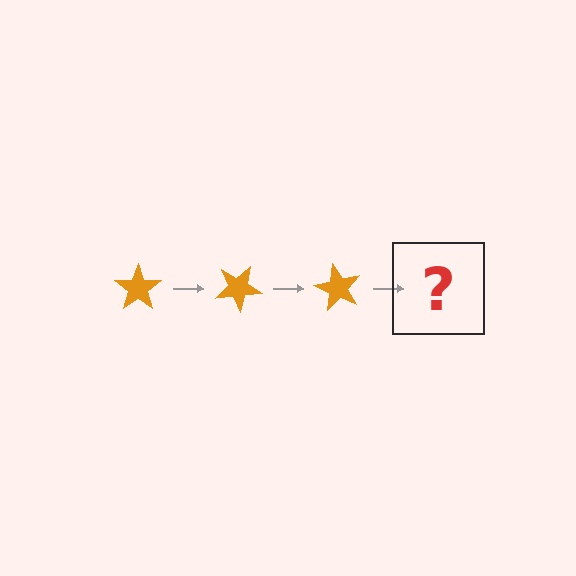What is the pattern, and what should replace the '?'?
The pattern is that the star rotates 30 degrees each step. The '?' should be an orange star rotated 90 degrees.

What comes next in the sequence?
The next element should be an orange star rotated 90 degrees.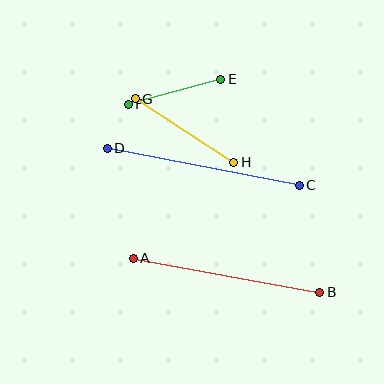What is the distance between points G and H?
The distance is approximately 117 pixels.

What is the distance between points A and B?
The distance is approximately 190 pixels.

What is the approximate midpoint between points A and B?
The midpoint is at approximately (227, 275) pixels.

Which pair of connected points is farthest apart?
Points C and D are farthest apart.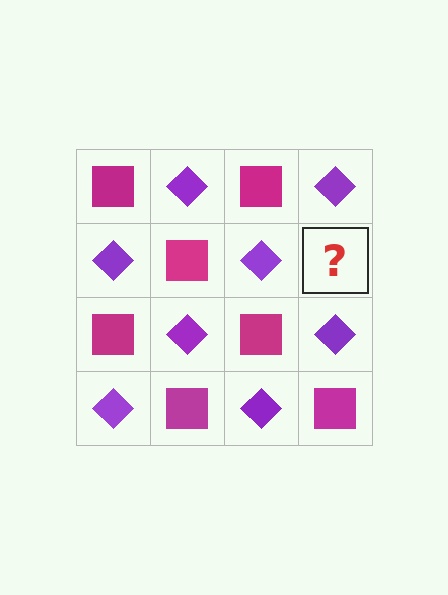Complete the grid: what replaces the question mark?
The question mark should be replaced with a magenta square.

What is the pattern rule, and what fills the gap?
The rule is that it alternates magenta square and purple diamond in a checkerboard pattern. The gap should be filled with a magenta square.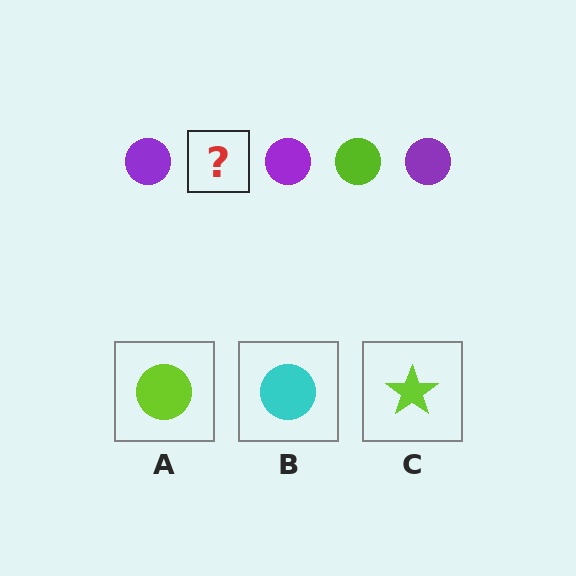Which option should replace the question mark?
Option A.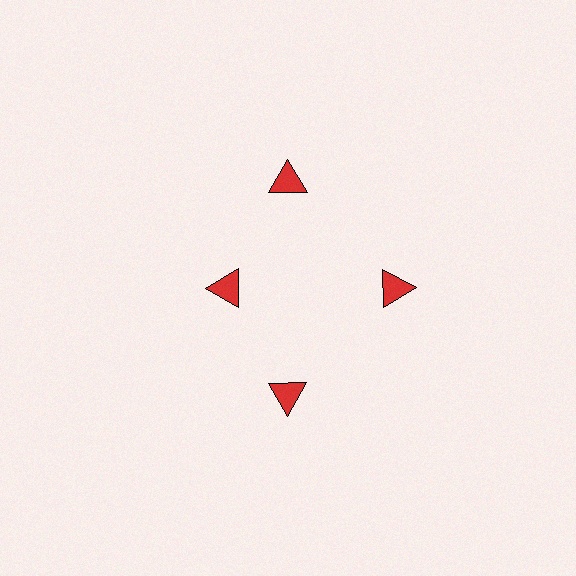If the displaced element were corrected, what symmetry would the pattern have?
It would have 4-fold rotational symmetry — the pattern would map onto itself every 90 degrees.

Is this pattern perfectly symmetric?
No. The 4 red triangles are arranged in a ring, but one element near the 9 o'clock position is pulled inward toward the center, breaking the 4-fold rotational symmetry.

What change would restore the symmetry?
The symmetry would be restored by moving it outward, back onto the ring so that all 4 triangles sit at equal angles and equal distance from the center.